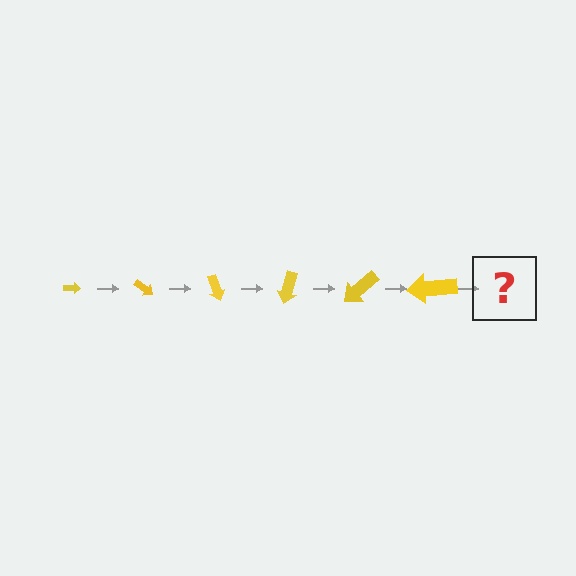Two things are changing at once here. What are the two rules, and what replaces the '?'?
The two rules are that the arrow grows larger each step and it rotates 35 degrees each step. The '?' should be an arrow, larger than the previous one and rotated 210 degrees from the start.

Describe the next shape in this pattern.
It should be an arrow, larger than the previous one and rotated 210 degrees from the start.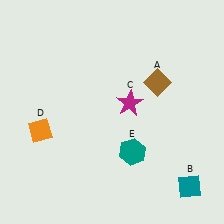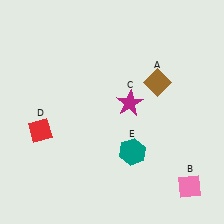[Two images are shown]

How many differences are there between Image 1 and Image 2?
There are 2 differences between the two images.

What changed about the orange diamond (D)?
In Image 1, D is orange. In Image 2, it changed to red.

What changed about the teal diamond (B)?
In Image 1, B is teal. In Image 2, it changed to pink.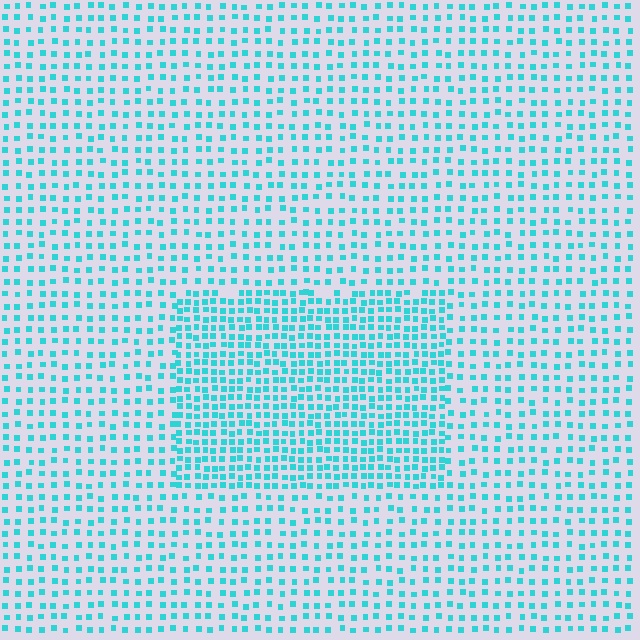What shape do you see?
I see a rectangle.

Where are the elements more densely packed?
The elements are more densely packed inside the rectangle boundary.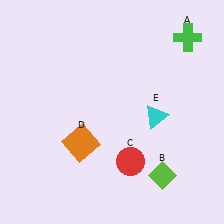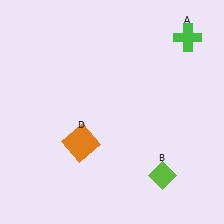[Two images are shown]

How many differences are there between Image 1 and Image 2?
There are 2 differences between the two images.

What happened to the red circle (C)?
The red circle (C) was removed in Image 2. It was in the bottom-right area of Image 1.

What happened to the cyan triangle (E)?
The cyan triangle (E) was removed in Image 2. It was in the bottom-right area of Image 1.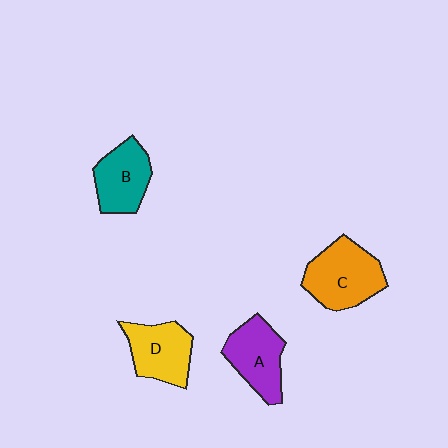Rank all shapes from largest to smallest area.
From largest to smallest: C (orange), A (purple), D (yellow), B (teal).